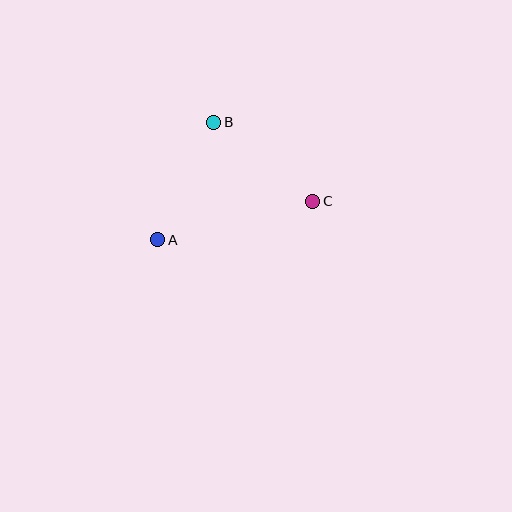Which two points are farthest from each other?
Points A and C are farthest from each other.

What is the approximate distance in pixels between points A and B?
The distance between A and B is approximately 130 pixels.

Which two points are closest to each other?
Points B and C are closest to each other.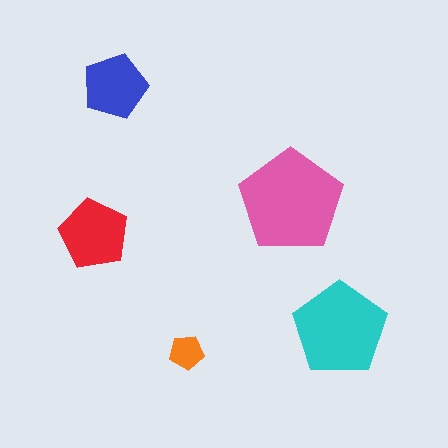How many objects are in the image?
There are 5 objects in the image.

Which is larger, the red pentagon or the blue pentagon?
The red one.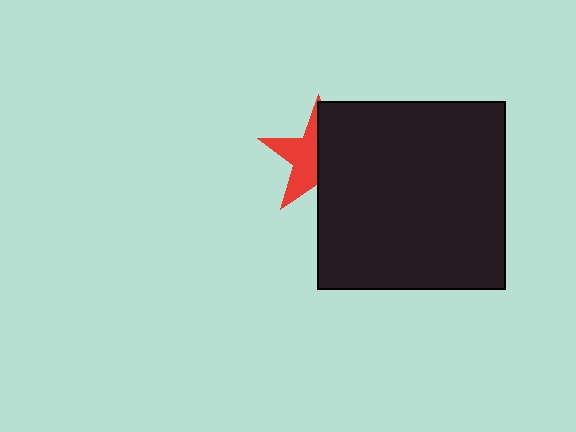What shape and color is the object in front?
The object in front is a black square.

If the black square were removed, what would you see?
You would see the complete red star.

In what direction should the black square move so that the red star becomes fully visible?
The black square should move right. That is the shortest direction to clear the overlap and leave the red star fully visible.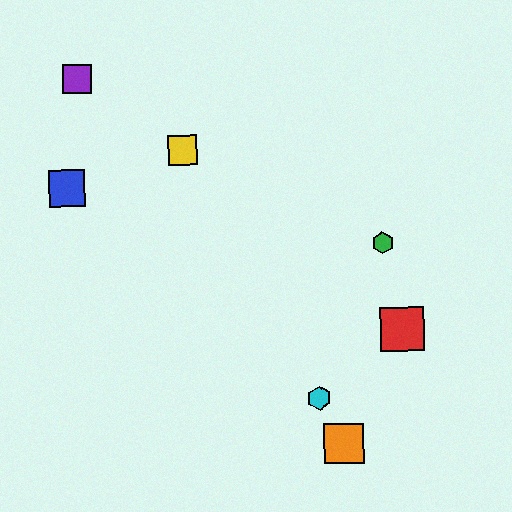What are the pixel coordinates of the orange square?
The orange square is at (344, 443).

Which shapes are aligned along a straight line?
The yellow square, the orange square, the cyan hexagon are aligned along a straight line.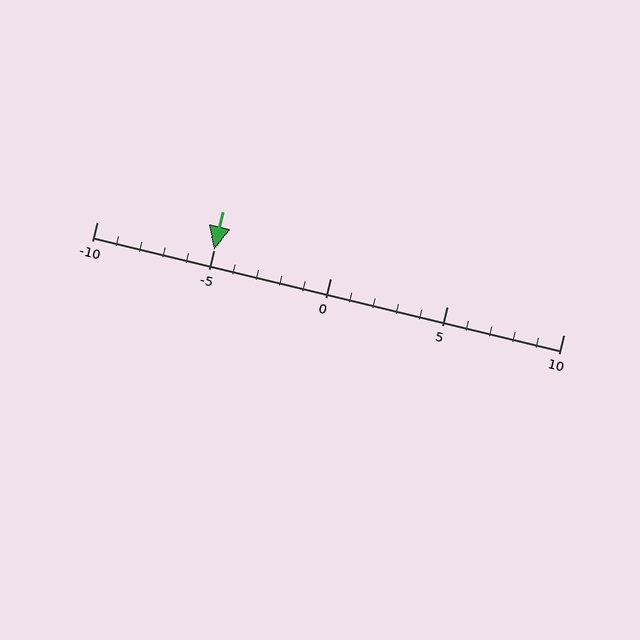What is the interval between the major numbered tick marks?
The major tick marks are spaced 5 units apart.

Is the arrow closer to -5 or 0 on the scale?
The arrow is closer to -5.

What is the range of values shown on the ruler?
The ruler shows values from -10 to 10.